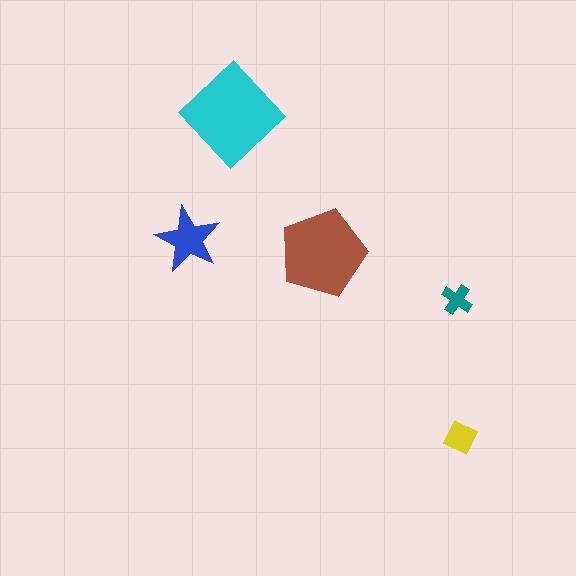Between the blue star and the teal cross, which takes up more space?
The blue star.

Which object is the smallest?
The teal cross.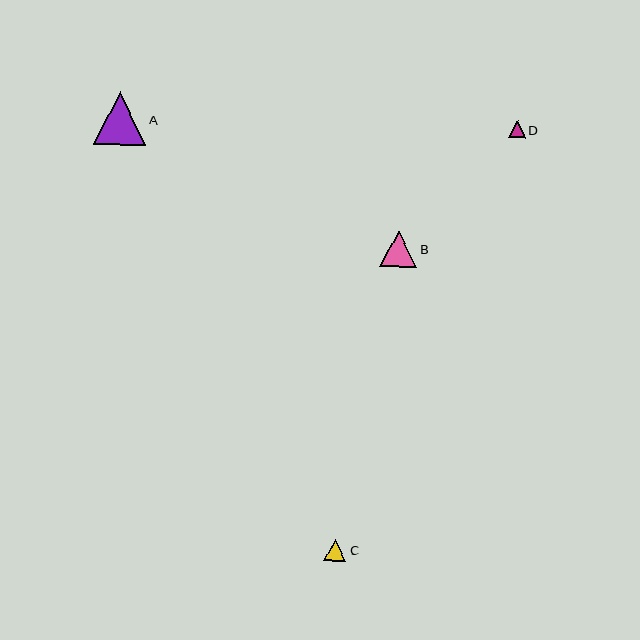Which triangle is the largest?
Triangle A is the largest with a size of approximately 53 pixels.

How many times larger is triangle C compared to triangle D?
Triangle C is approximately 1.3 times the size of triangle D.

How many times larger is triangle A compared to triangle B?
Triangle A is approximately 1.4 times the size of triangle B.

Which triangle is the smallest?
Triangle D is the smallest with a size of approximately 16 pixels.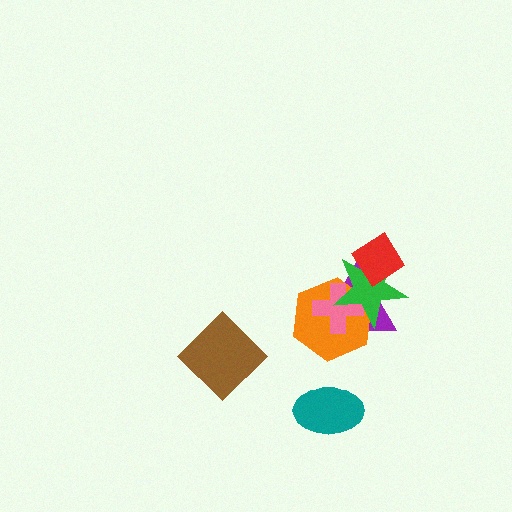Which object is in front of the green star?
The red diamond is in front of the green star.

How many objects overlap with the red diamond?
2 objects overlap with the red diamond.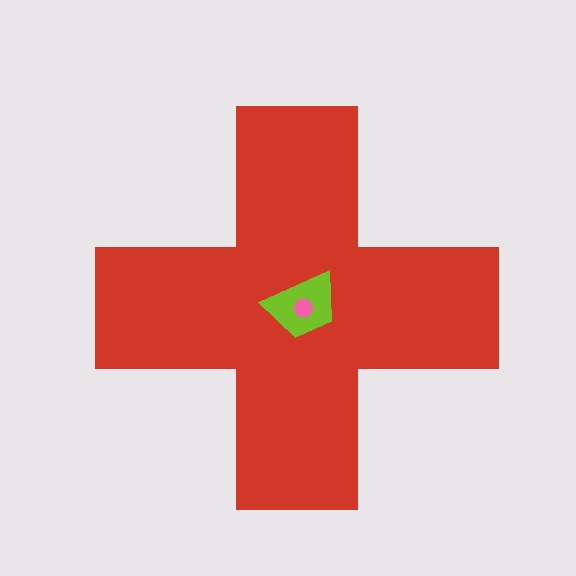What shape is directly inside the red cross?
The lime trapezoid.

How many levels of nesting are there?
3.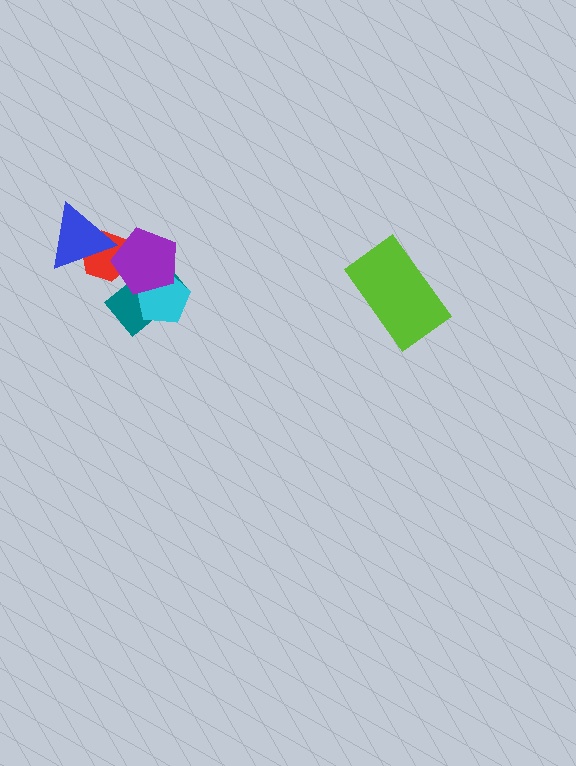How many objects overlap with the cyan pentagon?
2 objects overlap with the cyan pentagon.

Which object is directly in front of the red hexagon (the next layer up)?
The blue triangle is directly in front of the red hexagon.